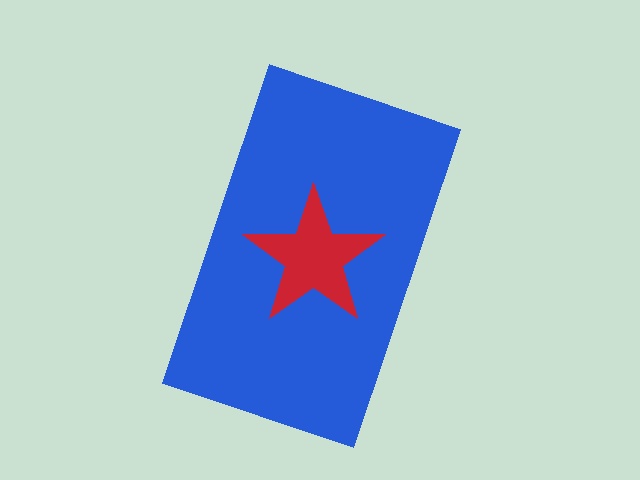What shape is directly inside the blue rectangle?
The red star.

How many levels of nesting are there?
2.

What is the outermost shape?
The blue rectangle.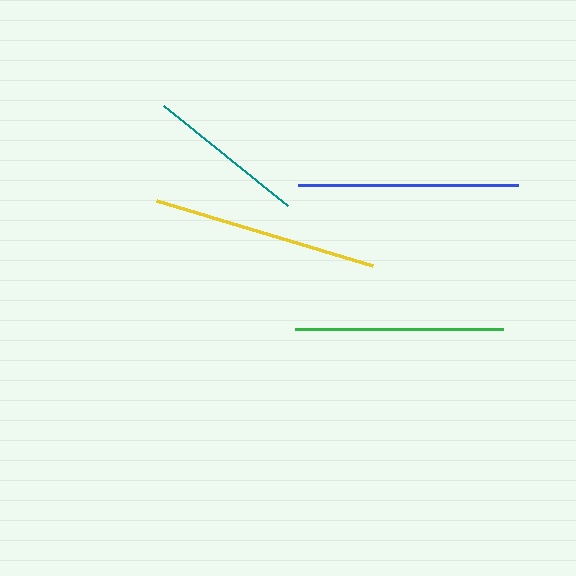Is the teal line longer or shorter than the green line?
The green line is longer than the teal line.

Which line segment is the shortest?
The teal line is the shortest at approximately 159 pixels.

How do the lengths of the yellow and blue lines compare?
The yellow and blue lines are approximately the same length.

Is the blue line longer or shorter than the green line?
The blue line is longer than the green line.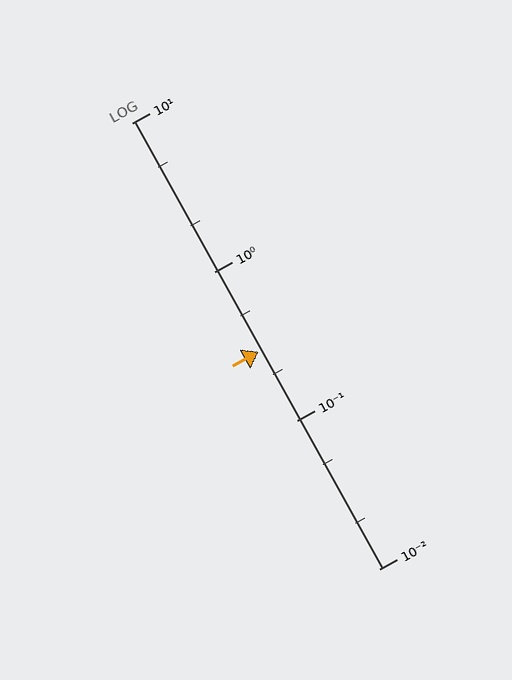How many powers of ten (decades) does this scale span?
The scale spans 3 decades, from 0.01 to 10.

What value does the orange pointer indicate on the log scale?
The pointer indicates approximately 0.29.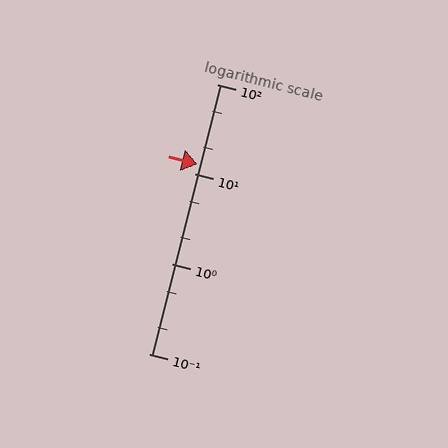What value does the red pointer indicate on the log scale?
The pointer indicates approximately 13.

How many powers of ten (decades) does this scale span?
The scale spans 3 decades, from 0.1 to 100.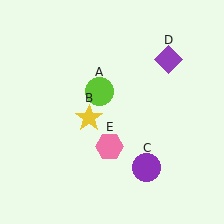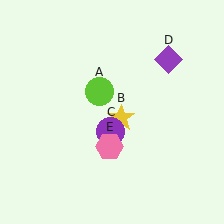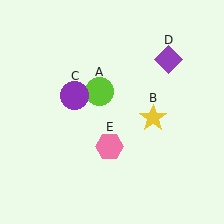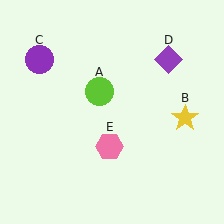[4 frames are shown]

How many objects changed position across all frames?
2 objects changed position: yellow star (object B), purple circle (object C).